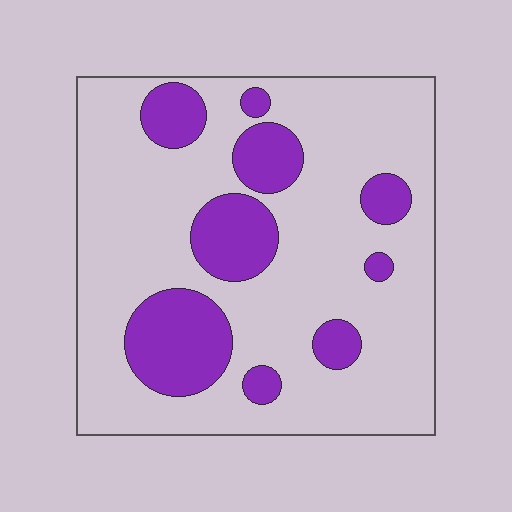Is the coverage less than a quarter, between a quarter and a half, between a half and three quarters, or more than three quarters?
Less than a quarter.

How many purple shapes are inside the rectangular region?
9.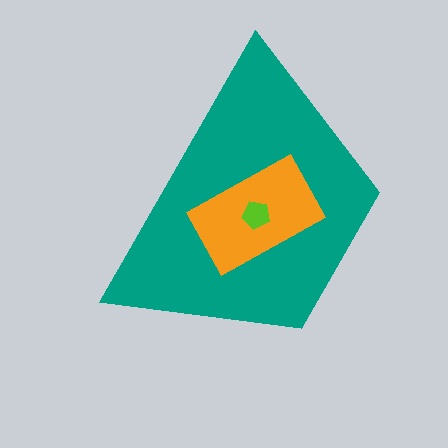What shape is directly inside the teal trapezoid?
The orange rectangle.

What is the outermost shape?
The teal trapezoid.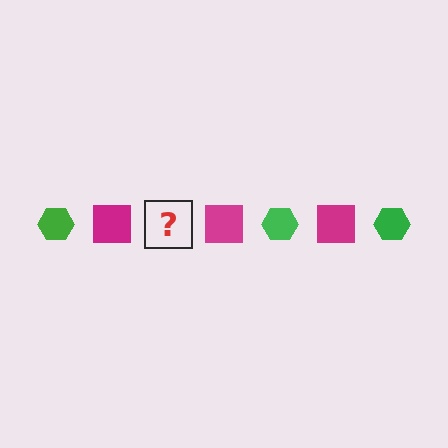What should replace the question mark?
The question mark should be replaced with a green hexagon.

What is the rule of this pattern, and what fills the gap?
The rule is that the pattern alternates between green hexagon and magenta square. The gap should be filled with a green hexagon.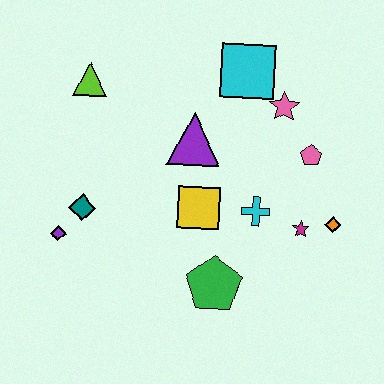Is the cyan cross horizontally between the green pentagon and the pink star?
Yes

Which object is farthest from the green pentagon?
The lime triangle is farthest from the green pentagon.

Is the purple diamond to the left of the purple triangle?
Yes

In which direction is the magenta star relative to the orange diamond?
The magenta star is to the left of the orange diamond.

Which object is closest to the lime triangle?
The purple triangle is closest to the lime triangle.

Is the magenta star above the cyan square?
No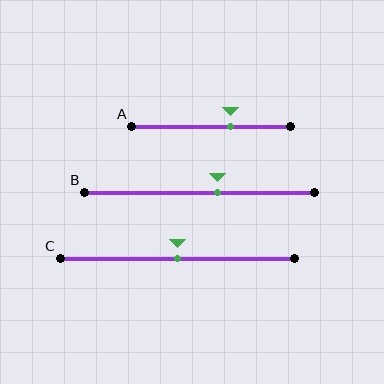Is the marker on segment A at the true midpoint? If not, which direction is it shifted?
No, the marker on segment A is shifted to the right by about 12% of the segment length.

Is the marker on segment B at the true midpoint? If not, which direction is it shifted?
No, the marker on segment B is shifted to the right by about 8% of the segment length.